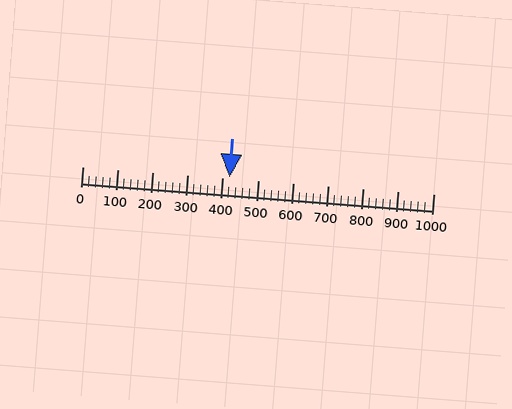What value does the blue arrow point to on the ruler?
The blue arrow points to approximately 420.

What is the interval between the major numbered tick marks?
The major tick marks are spaced 100 units apart.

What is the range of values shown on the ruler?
The ruler shows values from 0 to 1000.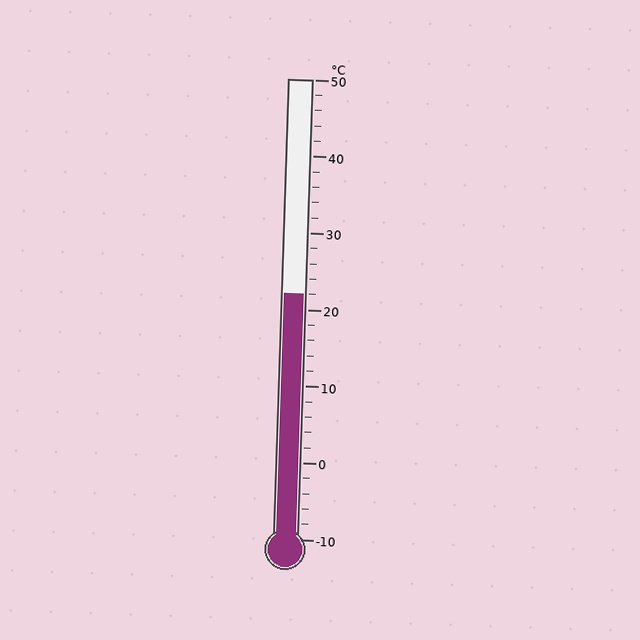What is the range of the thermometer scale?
The thermometer scale ranges from -10°C to 50°C.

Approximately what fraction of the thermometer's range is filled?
The thermometer is filled to approximately 55% of its range.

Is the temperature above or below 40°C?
The temperature is below 40°C.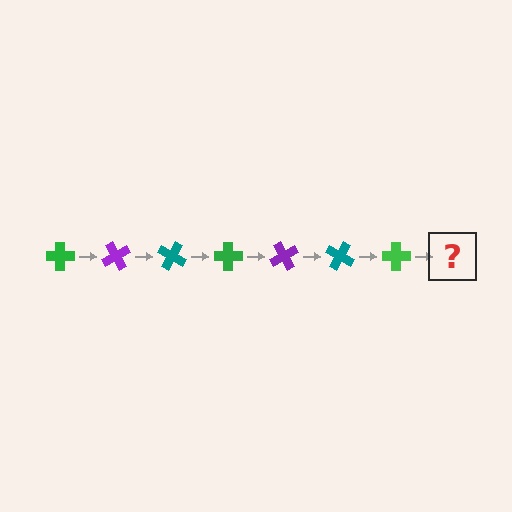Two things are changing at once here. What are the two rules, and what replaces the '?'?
The two rules are that it rotates 60 degrees each step and the color cycles through green, purple, and teal. The '?' should be a purple cross, rotated 420 degrees from the start.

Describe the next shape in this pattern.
It should be a purple cross, rotated 420 degrees from the start.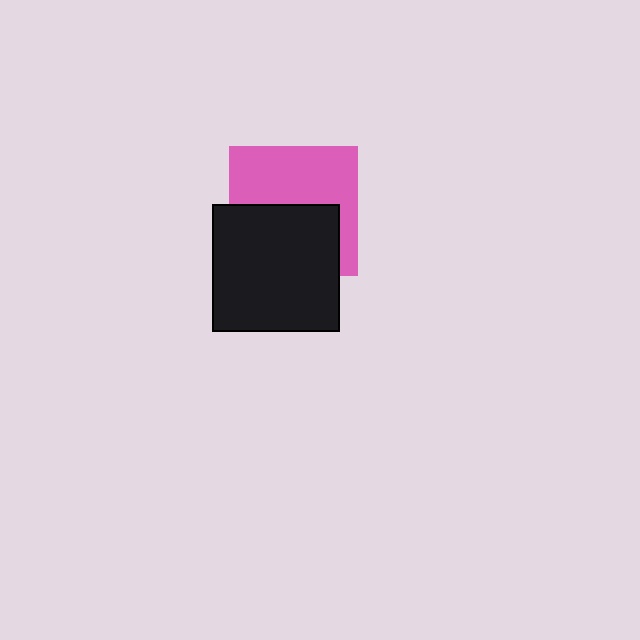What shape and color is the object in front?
The object in front is a black square.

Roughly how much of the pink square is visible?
About half of it is visible (roughly 52%).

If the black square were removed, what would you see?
You would see the complete pink square.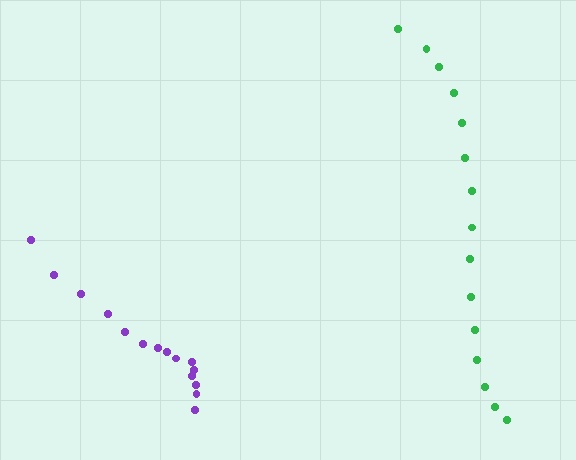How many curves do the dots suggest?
There are 2 distinct paths.